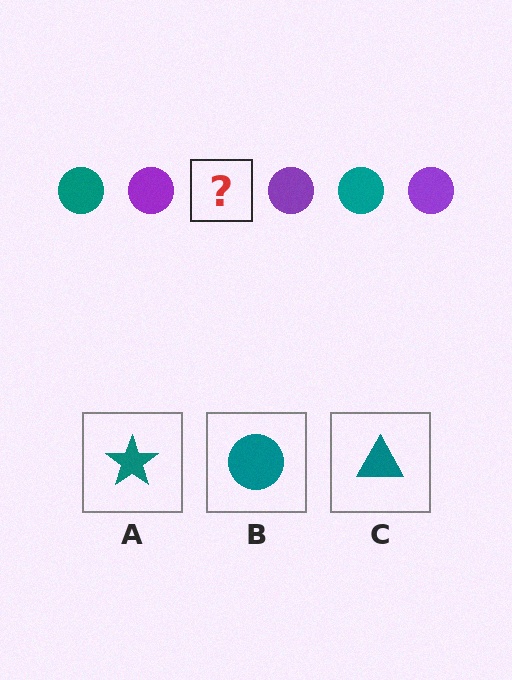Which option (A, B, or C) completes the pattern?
B.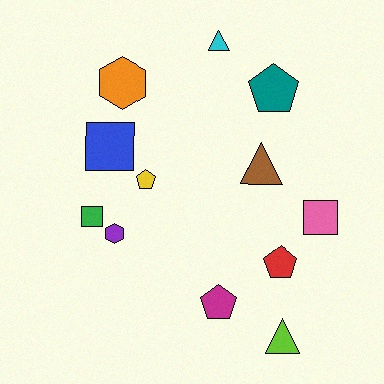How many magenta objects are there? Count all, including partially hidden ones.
There is 1 magenta object.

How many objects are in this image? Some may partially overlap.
There are 12 objects.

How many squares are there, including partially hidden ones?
There are 3 squares.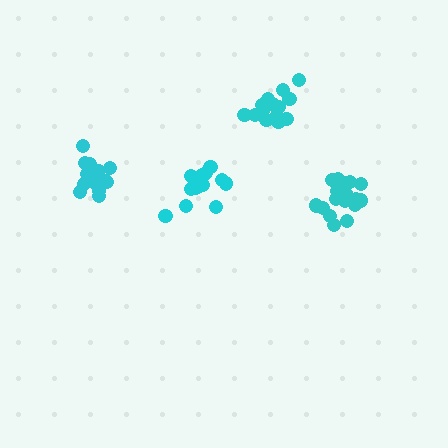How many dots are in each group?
Group 1: 15 dots, Group 2: 21 dots, Group 3: 16 dots, Group 4: 16 dots (68 total).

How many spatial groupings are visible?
There are 4 spatial groupings.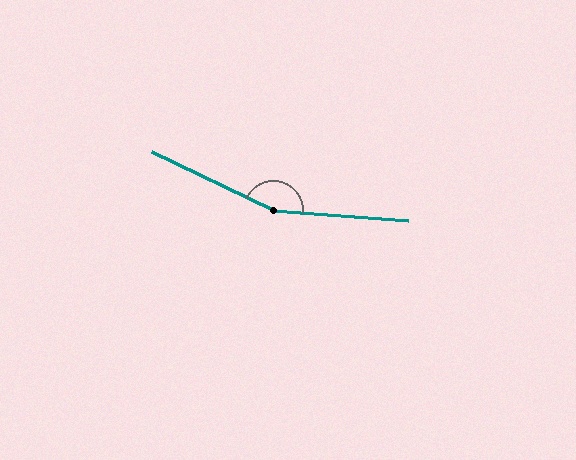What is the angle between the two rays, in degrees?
Approximately 159 degrees.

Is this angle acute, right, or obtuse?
It is obtuse.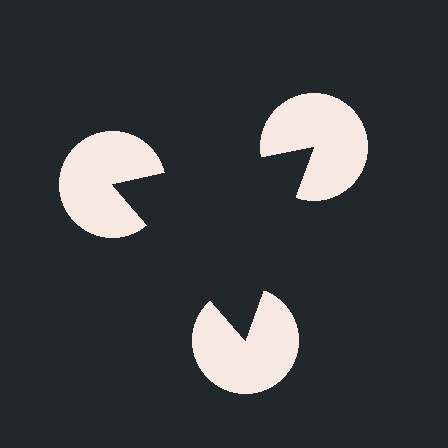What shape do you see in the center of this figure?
An illusory triangle — its edges are inferred from the aligned wedge cuts in the pac-man discs, not physically drawn.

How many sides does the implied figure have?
3 sides.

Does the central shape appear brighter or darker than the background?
It typically appears slightly darker than the background, even though no actual brightness change is drawn.